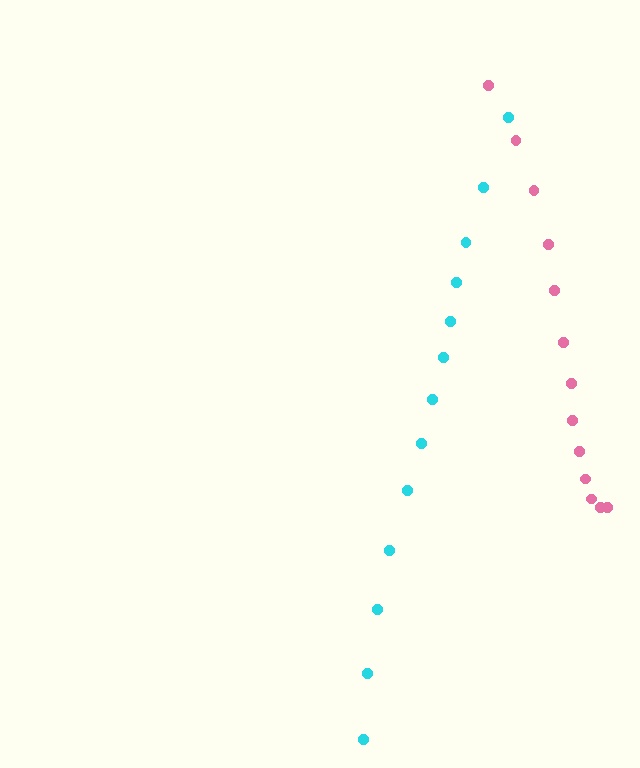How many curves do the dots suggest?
There are 2 distinct paths.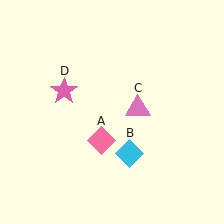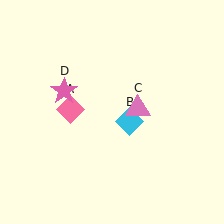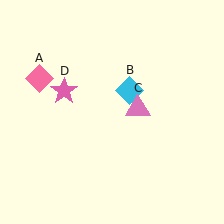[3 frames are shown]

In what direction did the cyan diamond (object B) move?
The cyan diamond (object B) moved up.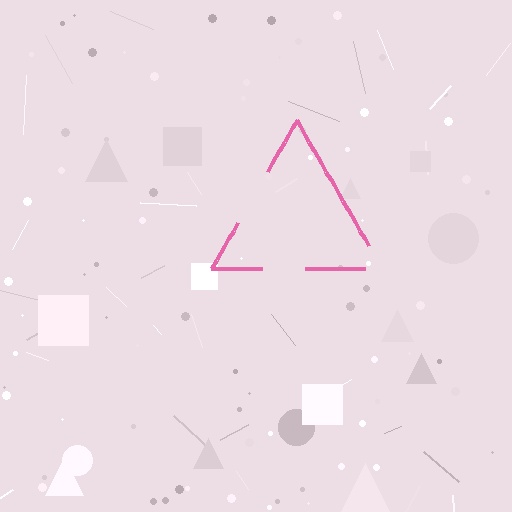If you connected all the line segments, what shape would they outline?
They would outline a triangle.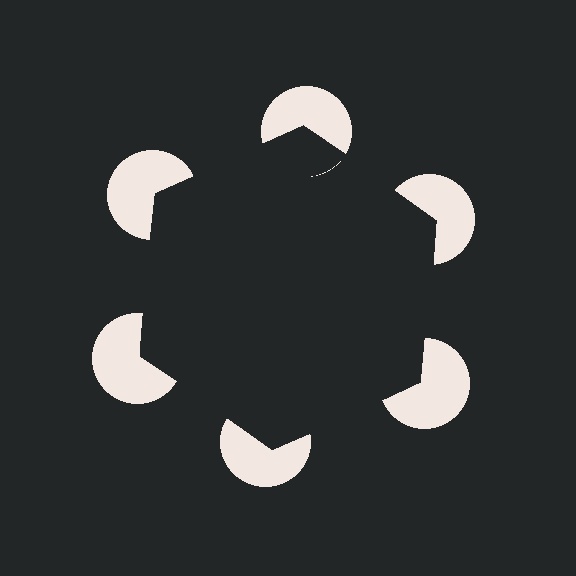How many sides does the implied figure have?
6 sides.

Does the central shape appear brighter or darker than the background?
It typically appears slightly darker than the background, even though no actual brightness change is drawn.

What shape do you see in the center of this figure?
An illusory hexagon — its edges are inferred from the aligned wedge cuts in the pac-man discs, not physically drawn.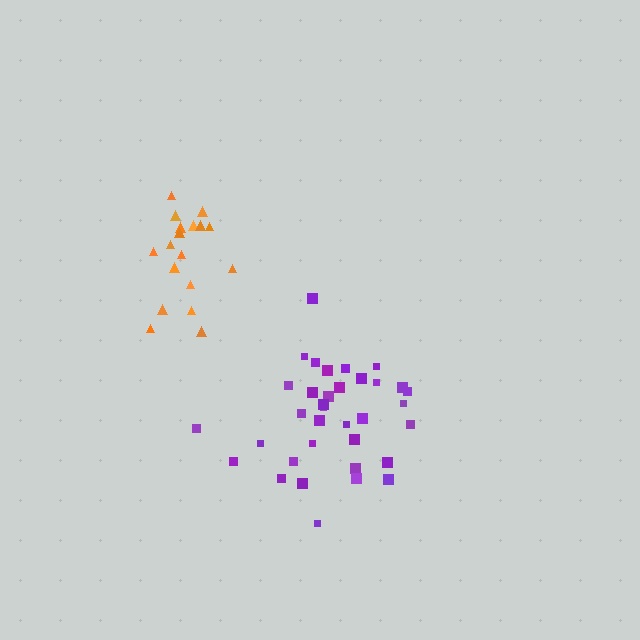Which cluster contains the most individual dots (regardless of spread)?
Purple (35).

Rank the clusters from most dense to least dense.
orange, purple.